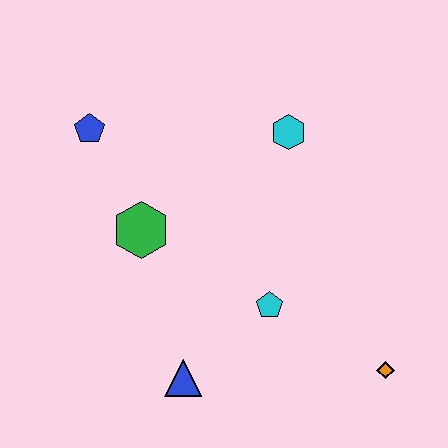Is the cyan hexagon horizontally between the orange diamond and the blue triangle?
Yes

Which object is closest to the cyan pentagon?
The blue triangle is closest to the cyan pentagon.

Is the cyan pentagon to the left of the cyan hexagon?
Yes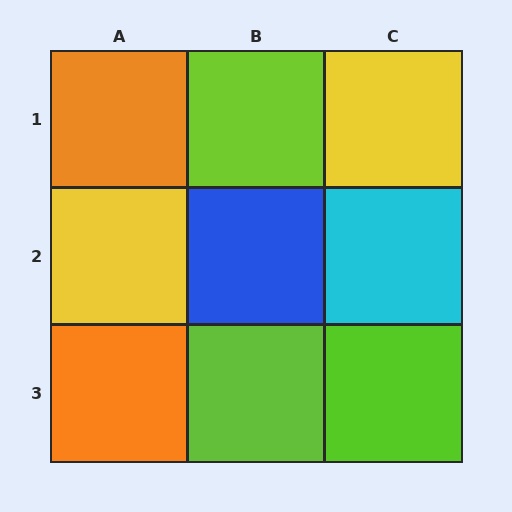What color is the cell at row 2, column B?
Blue.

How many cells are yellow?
2 cells are yellow.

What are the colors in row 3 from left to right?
Orange, lime, lime.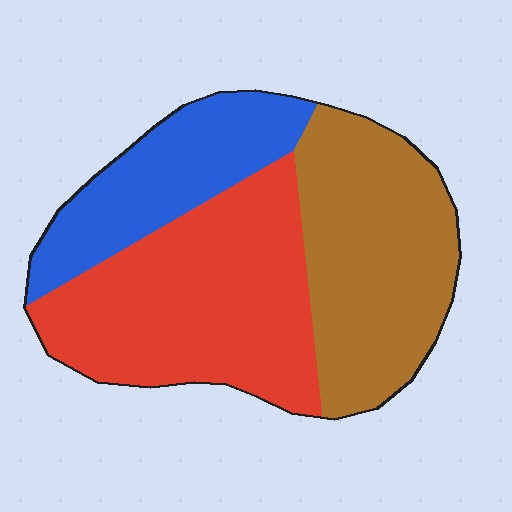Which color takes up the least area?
Blue, at roughly 25%.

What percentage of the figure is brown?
Brown covers around 35% of the figure.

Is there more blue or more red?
Red.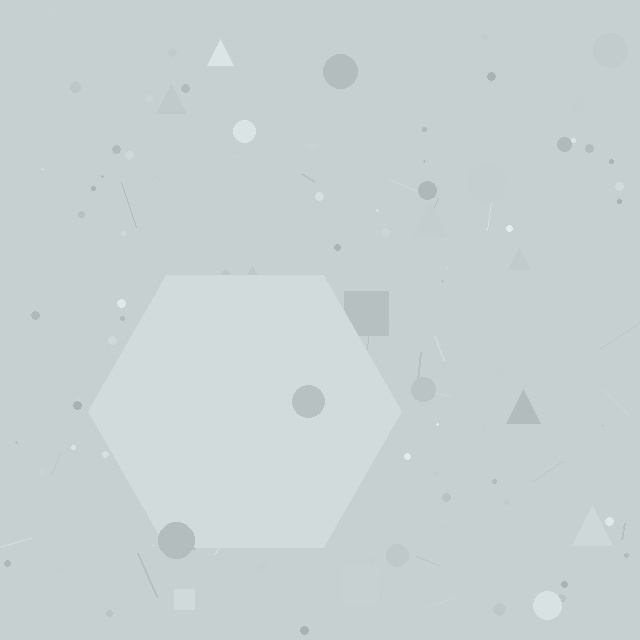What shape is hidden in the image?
A hexagon is hidden in the image.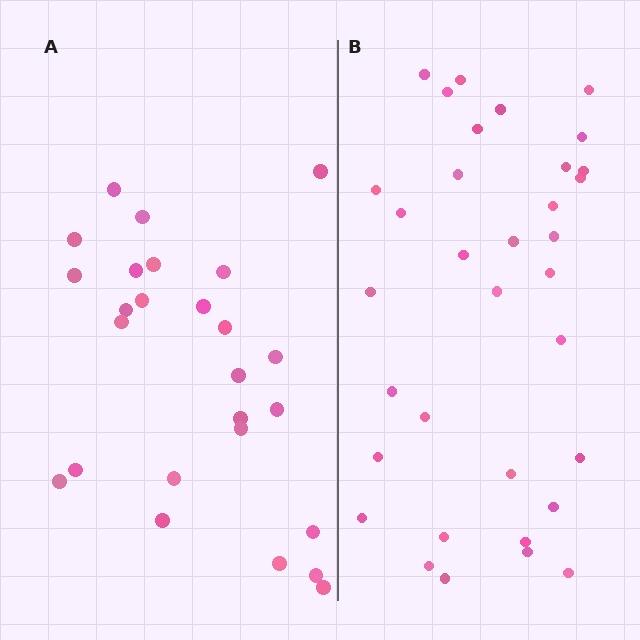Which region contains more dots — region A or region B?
Region B (the right region) has more dots.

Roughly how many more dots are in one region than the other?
Region B has roughly 8 or so more dots than region A.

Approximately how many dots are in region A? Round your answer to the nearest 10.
About 30 dots. (The exact count is 26, which rounds to 30.)